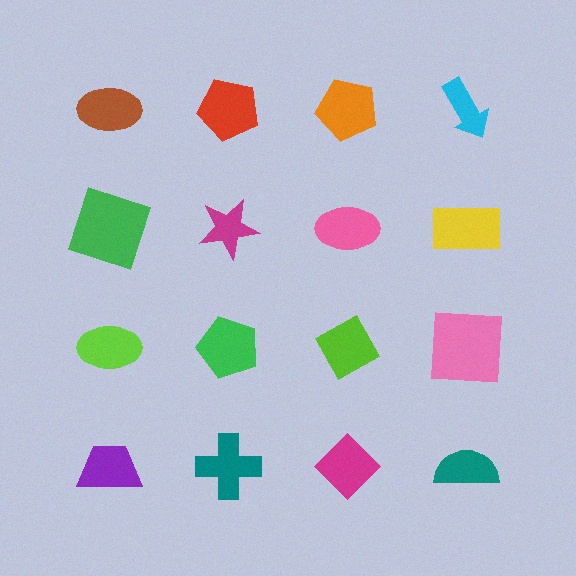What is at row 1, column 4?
A cyan arrow.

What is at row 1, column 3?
An orange pentagon.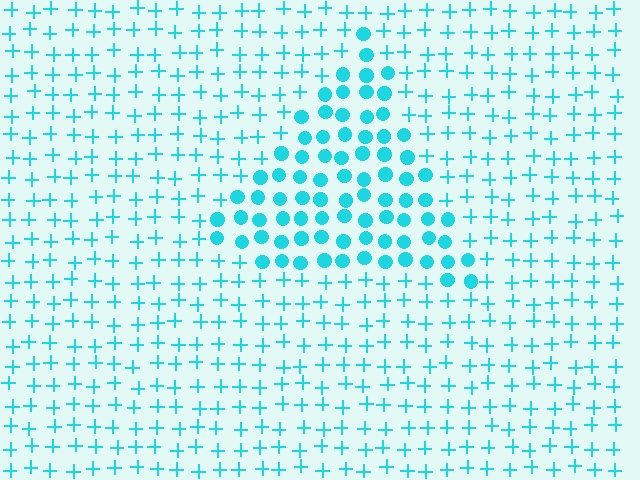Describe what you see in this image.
The image is filled with small cyan elements arranged in a uniform grid. A triangle-shaped region contains circles, while the surrounding area contains plus signs. The boundary is defined purely by the change in element shape.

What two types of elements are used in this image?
The image uses circles inside the triangle region and plus signs outside it.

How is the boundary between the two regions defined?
The boundary is defined by a change in element shape: circles inside vs. plus signs outside. All elements share the same color and spacing.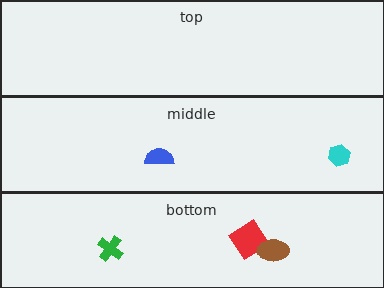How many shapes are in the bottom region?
3.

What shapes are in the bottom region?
The red diamond, the green cross, the brown ellipse.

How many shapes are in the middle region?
2.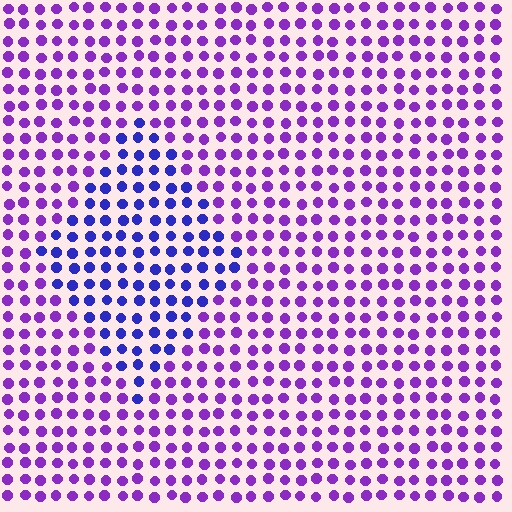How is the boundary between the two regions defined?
The boundary is defined purely by a slight shift in hue (about 38 degrees). Spacing, size, and orientation are identical on both sides.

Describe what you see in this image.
The image is filled with small purple elements in a uniform arrangement. A diamond-shaped region is visible where the elements are tinted to a slightly different hue, forming a subtle color boundary.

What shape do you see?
I see a diamond.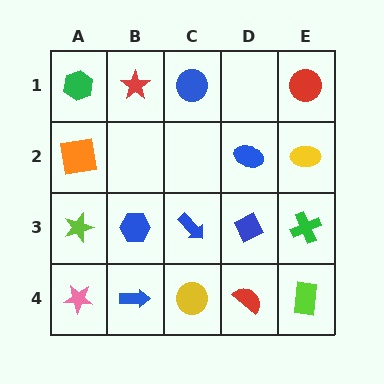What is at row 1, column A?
A green hexagon.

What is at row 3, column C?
A blue arrow.